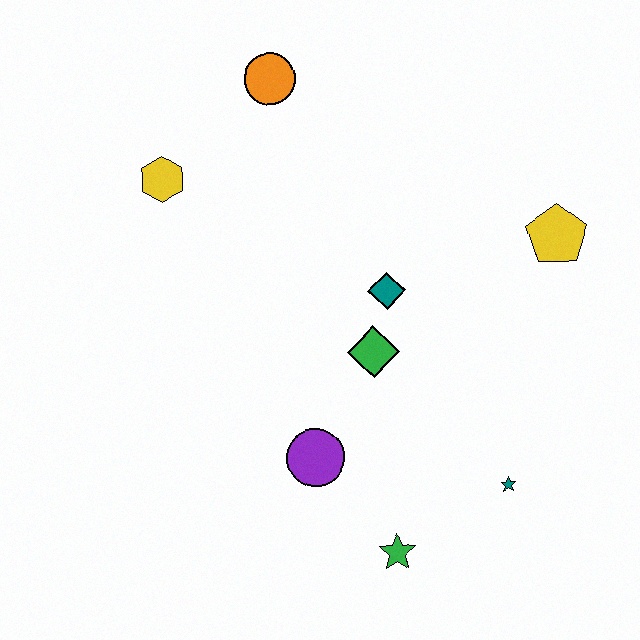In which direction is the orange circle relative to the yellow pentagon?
The orange circle is to the left of the yellow pentagon.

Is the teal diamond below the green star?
No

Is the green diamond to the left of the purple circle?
No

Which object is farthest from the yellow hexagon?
The teal star is farthest from the yellow hexagon.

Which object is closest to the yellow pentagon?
The teal diamond is closest to the yellow pentagon.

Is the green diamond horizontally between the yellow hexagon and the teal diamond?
Yes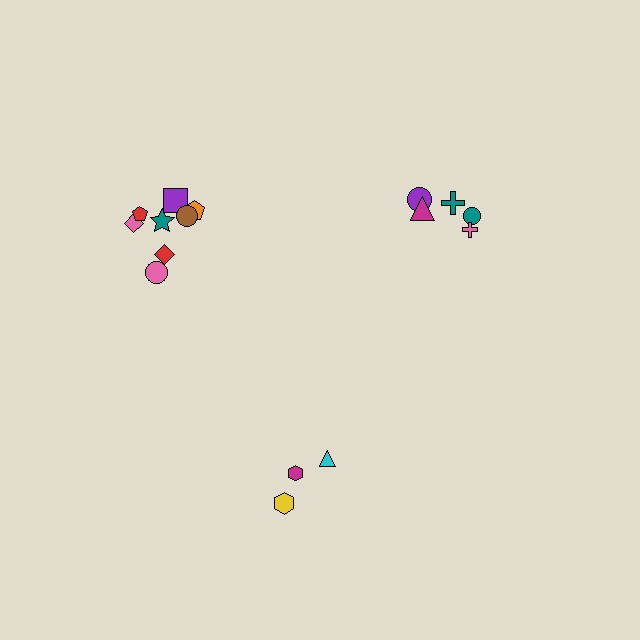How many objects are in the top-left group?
There are 8 objects.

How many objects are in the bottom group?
There are 3 objects.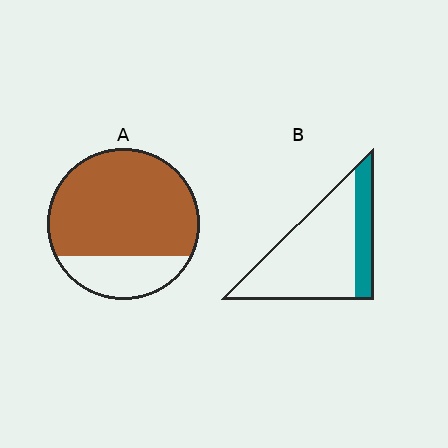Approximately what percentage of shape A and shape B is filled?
A is approximately 75% and B is approximately 25%.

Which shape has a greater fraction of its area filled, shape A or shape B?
Shape A.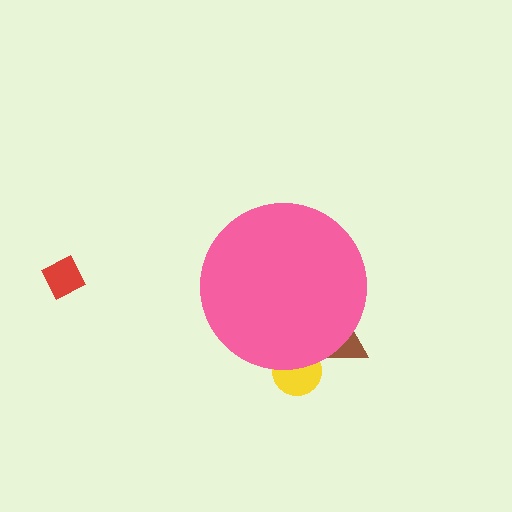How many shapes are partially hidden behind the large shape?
2 shapes are partially hidden.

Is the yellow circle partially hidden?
Yes, the yellow circle is partially hidden behind the pink circle.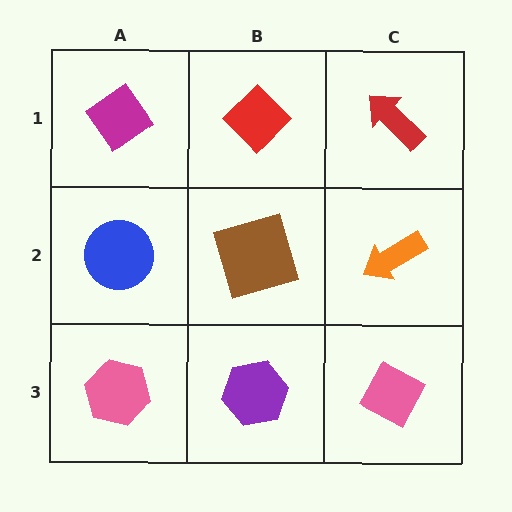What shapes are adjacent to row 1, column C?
An orange arrow (row 2, column C), a red diamond (row 1, column B).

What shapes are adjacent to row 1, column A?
A blue circle (row 2, column A), a red diamond (row 1, column B).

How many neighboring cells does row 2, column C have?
3.